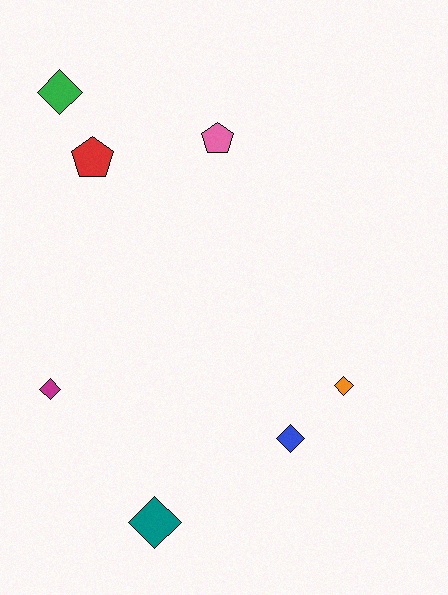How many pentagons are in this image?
There are 2 pentagons.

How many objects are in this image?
There are 7 objects.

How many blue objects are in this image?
There is 1 blue object.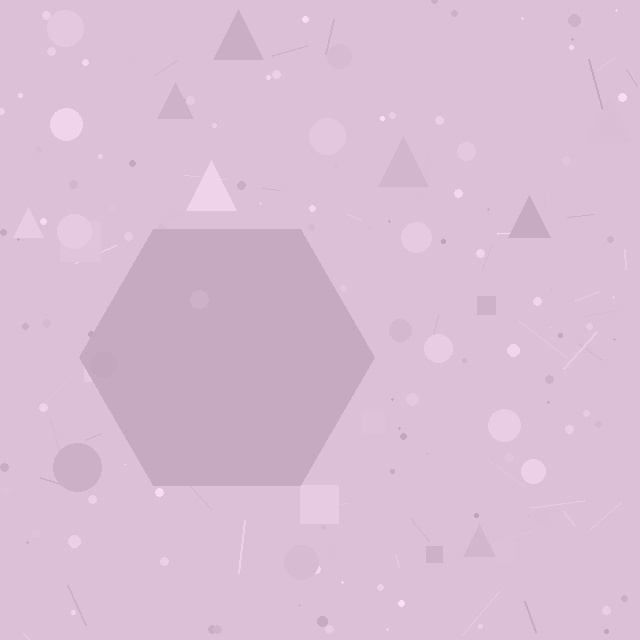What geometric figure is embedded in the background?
A hexagon is embedded in the background.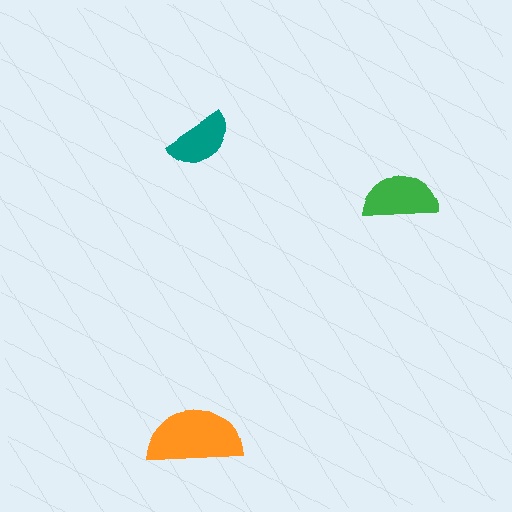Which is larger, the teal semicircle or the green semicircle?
The green one.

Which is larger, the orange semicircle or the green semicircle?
The orange one.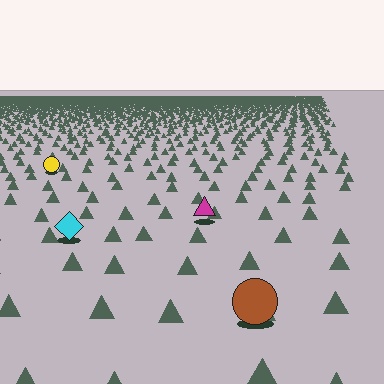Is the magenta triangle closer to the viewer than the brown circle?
No. The brown circle is closer — you can tell from the texture gradient: the ground texture is coarser near it.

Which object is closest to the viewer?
The brown circle is closest. The texture marks near it are larger and more spread out.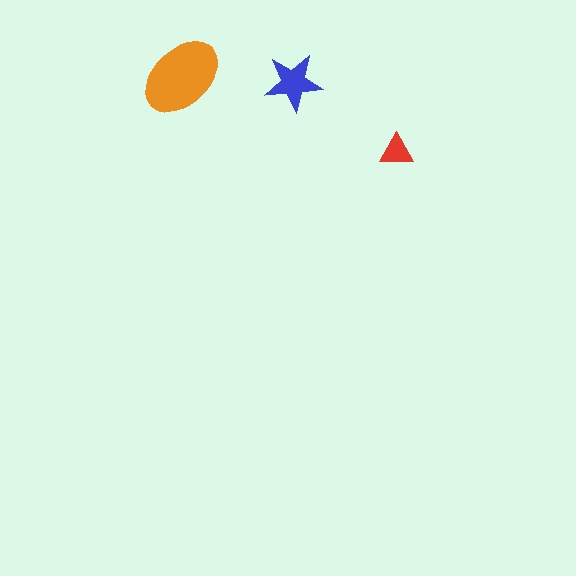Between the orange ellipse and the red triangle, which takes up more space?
The orange ellipse.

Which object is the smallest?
The red triangle.